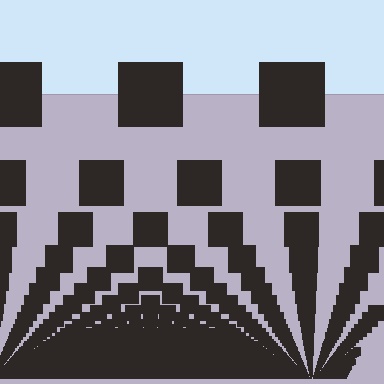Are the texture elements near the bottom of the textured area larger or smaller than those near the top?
Smaller. The gradient is inverted — elements near the bottom are smaller and denser.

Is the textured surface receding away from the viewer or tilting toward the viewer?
The surface appears to tilt toward the viewer. Texture elements get larger and sparser toward the top.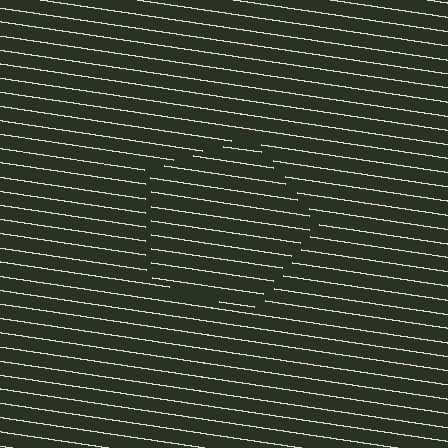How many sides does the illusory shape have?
5 sides — the line-ends trace a pentagon.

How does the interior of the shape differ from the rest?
The interior of the shape contains the same grating, shifted by half a period — the contour is defined by the phase discontinuity where line-ends from the inner and outer gratings abut.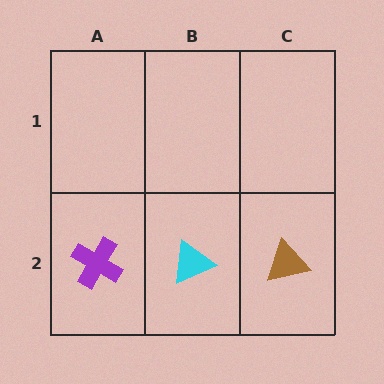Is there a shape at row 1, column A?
No, that cell is empty.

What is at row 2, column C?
A brown triangle.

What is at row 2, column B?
A cyan triangle.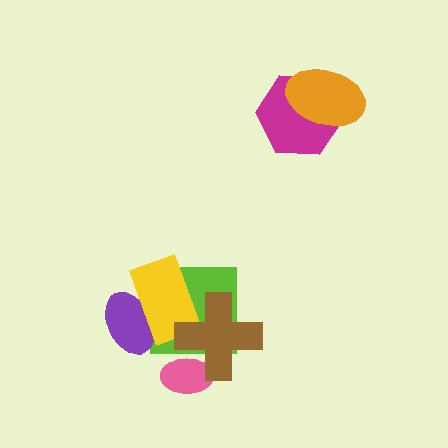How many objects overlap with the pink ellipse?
1 object overlaps with the pink ellipse.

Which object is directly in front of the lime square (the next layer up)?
The purple ellipse is directly in front of the lime square.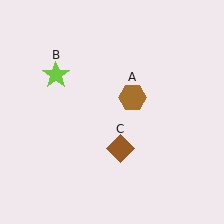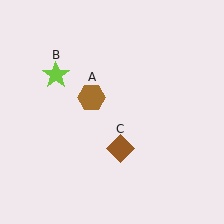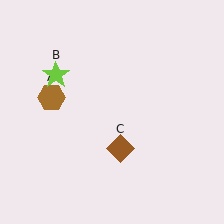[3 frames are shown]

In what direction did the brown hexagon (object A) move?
The brown hexagon (object A) moved left.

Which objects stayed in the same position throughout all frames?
Lime star (object B) and brown diamond (object C) remained stationary.